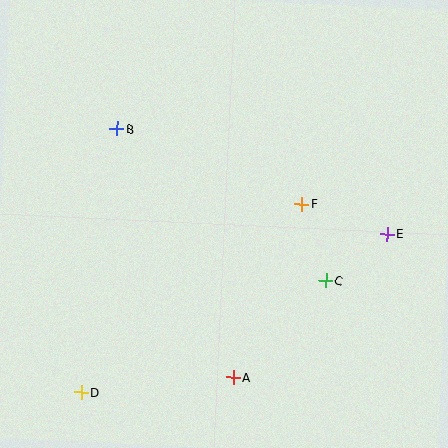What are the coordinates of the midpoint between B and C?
The midpoint between B and C is at (221, 205).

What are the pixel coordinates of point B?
Point B is at (117, 129).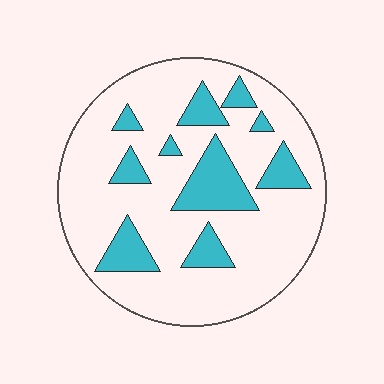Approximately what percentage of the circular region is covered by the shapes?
Approximately 20%.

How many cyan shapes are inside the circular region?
10.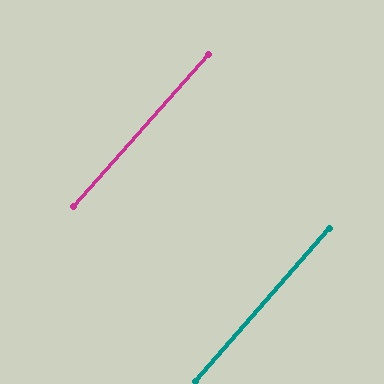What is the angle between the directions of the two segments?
Approximately 0 degrees.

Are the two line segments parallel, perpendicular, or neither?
Parallel — their directions differ by only 0.5°.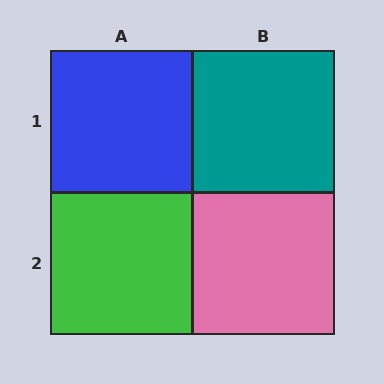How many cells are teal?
1 cell is teal.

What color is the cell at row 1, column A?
Blue.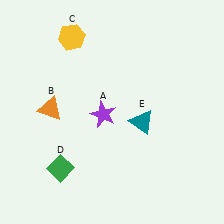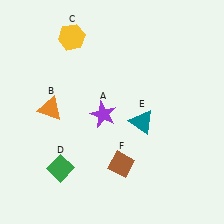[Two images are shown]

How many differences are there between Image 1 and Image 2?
There is 1 difference between the two images.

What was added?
A brown diamond (F) was added in Image 2.